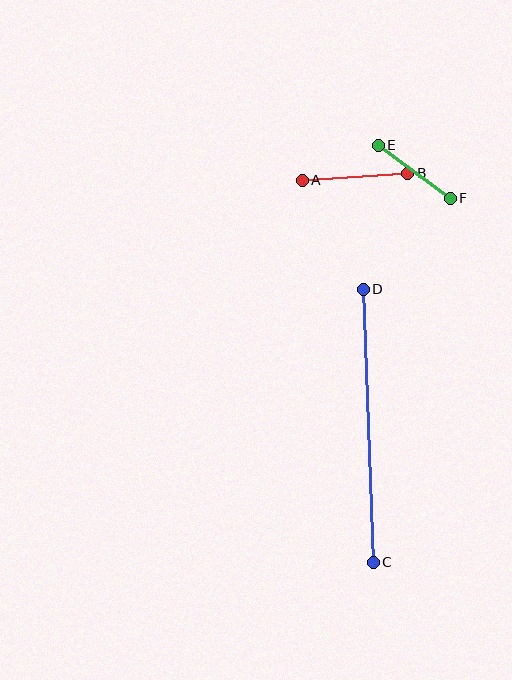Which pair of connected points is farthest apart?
Points C and D are farthest apart.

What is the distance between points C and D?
The distance is approximately 274 pixels.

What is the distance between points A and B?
The distance is approximately 106 pixels.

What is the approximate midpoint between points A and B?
The midpoint is at approximately (355, 177) pixels.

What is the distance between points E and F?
The distance is approximately 90 pixels.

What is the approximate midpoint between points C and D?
The midpoint is at approximately (368, 426) pixels.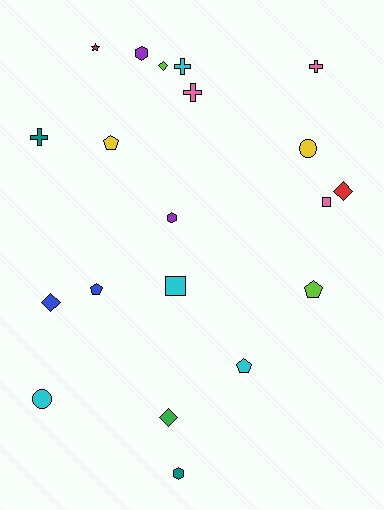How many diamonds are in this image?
There are 4 diamonds.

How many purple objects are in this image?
There are 2 purple objects.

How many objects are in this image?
There are 20 objects.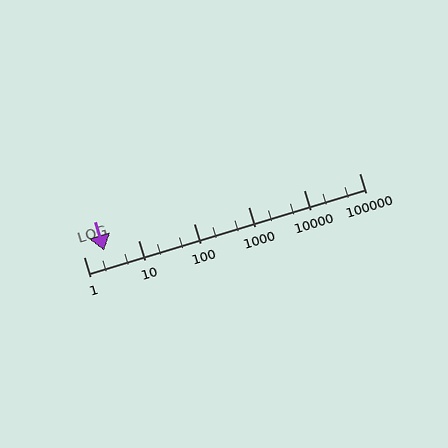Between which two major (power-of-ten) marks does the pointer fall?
The pointer is between 1 and 10.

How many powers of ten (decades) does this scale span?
The scale spans 5 decades, from 1 to 100000.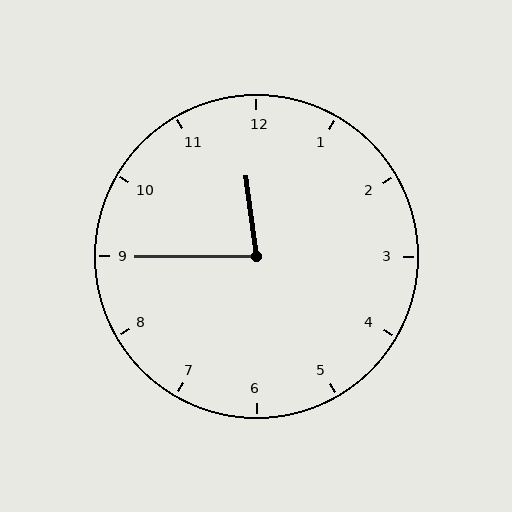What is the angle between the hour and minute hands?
Approximately 82 degrees.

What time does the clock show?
11:45.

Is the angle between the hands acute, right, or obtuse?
It is acute.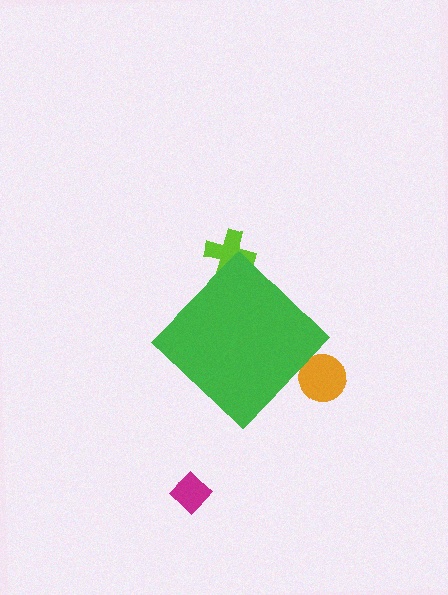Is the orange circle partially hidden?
Yes, the orange circle is partially hidden behind the green diamond.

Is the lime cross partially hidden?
Yes, the lime cross is partially hidden behind the green diamond.